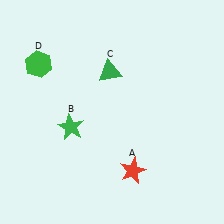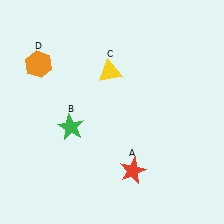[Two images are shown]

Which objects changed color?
C changed from green to yellow. D changed from green to orange.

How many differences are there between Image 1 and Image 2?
There are 2 differences between the two images.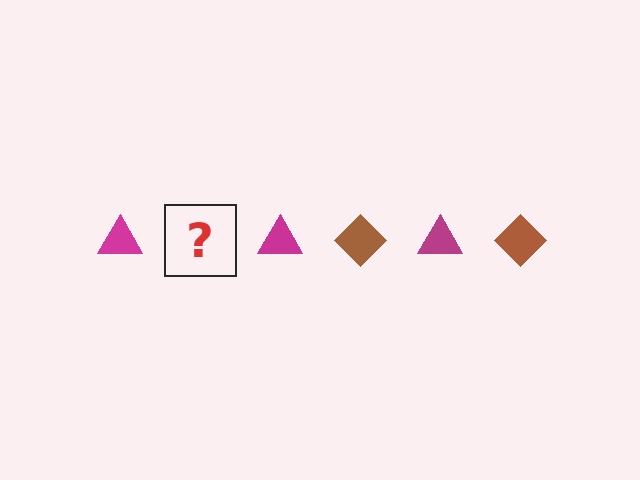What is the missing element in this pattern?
The missing element is a brown diamond.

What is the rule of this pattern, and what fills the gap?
The rule is that the pattern alternates between magenta triangle and brown diamond. The gap should be filled with a brown diamond.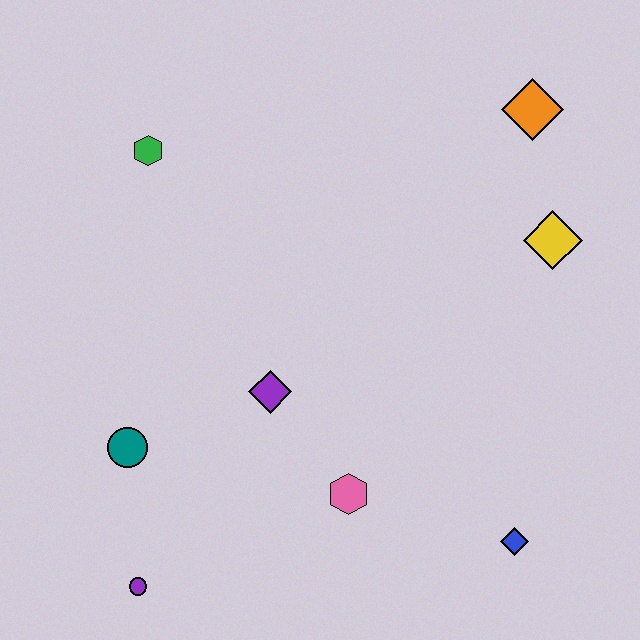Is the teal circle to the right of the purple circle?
No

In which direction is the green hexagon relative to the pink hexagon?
The green hexagon is above the pink hexagon.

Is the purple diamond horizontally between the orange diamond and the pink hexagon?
No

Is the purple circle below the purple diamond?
Yes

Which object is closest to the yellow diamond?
The orange diamond is closest to the yellow diamond.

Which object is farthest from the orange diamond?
The purple circle is farthest from the orange diamond.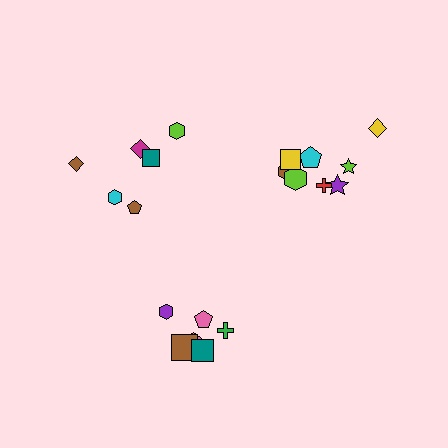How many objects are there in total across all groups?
There are 20 objects.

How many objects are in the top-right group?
There are 8 objects.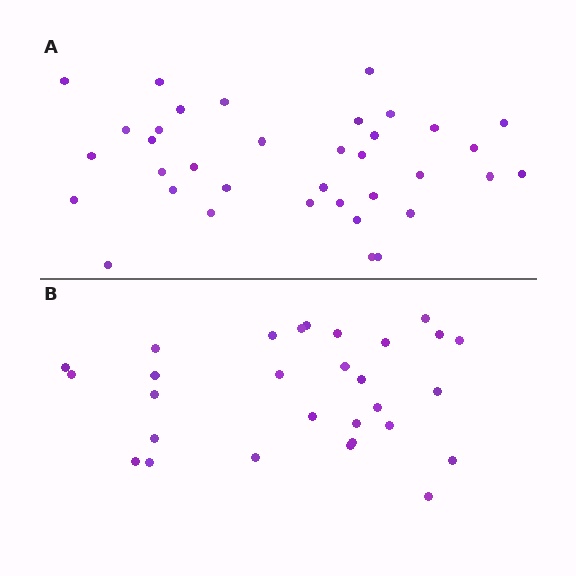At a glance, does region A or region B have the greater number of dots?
Region A (the top region) has more dots.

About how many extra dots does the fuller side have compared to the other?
Region A has roughly 8 or so more dots than region B.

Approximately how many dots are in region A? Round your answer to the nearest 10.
About 40 dots. (The exact count is 36, which rounds to 40.)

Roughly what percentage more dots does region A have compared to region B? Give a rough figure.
About 25% more.